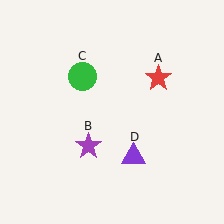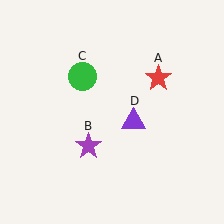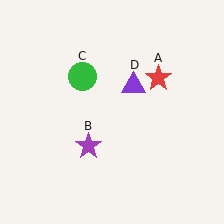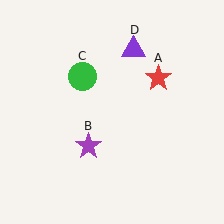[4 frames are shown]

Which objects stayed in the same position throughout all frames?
Red star (object A) and purple star (object B) and green circle (object C) remained stationary.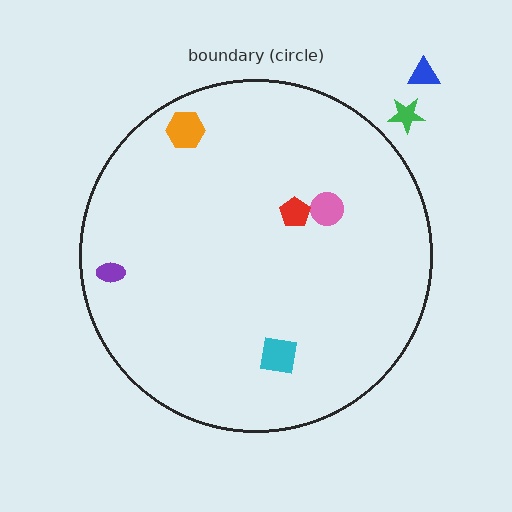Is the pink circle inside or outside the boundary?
Inside.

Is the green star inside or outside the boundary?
Outside.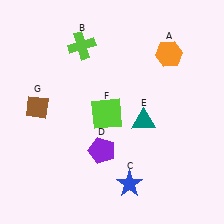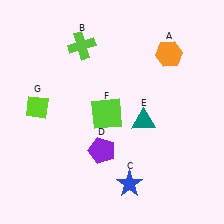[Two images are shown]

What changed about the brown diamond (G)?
In Image 1, G is brown. In Image 2, it changed to lime.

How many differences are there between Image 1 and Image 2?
There is 1 difference between the two images.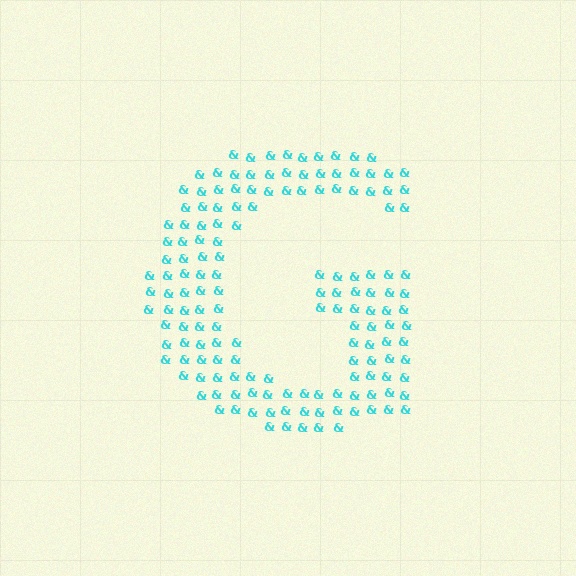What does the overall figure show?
The overall figure shows the letter G.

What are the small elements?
The small elements are ampersands.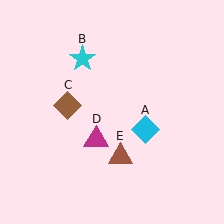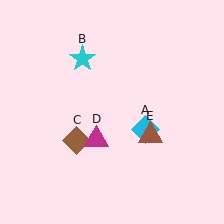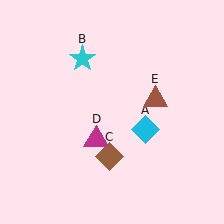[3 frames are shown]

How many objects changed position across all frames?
2 objects changed position: brown diamond (object C), brown triangle (object E).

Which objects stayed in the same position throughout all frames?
Cyan diamond (object A) and cyan star (object B) and magenta triangle (object D) remained stationary.